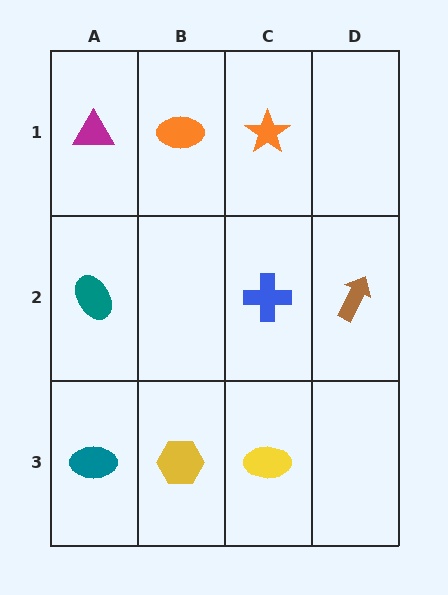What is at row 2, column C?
A blue cross.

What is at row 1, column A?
A magenta triangle.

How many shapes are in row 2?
3 shapes.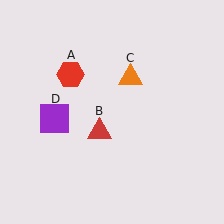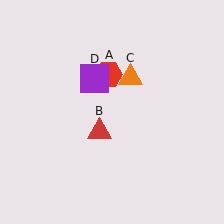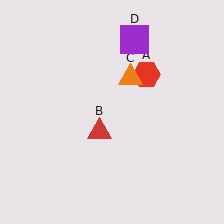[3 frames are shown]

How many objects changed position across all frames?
2 objects changed position: red hexagon (object A), purple square (object D).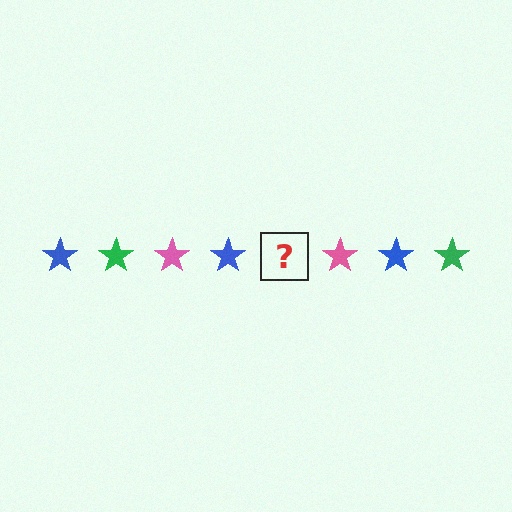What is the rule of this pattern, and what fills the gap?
The rule is that the pattern cycles through blue, green, pink stars. The gap should be filled with a green star.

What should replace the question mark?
The question mark should be replaced with a green star.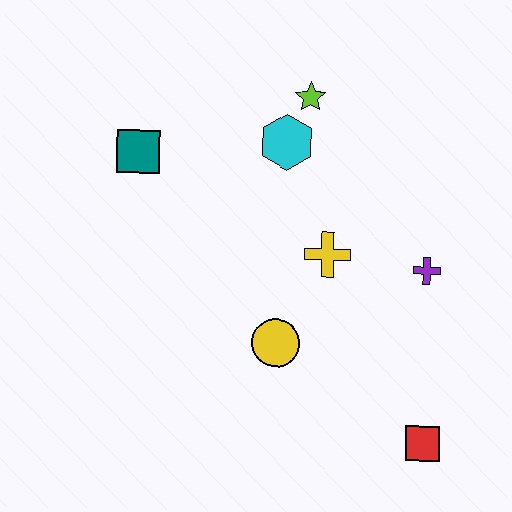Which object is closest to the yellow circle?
The yellow cross is closest to the yellow circle.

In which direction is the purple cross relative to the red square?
The purple cross is above the red square.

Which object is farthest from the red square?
The teal square is farthest from the red square.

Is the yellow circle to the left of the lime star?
Yes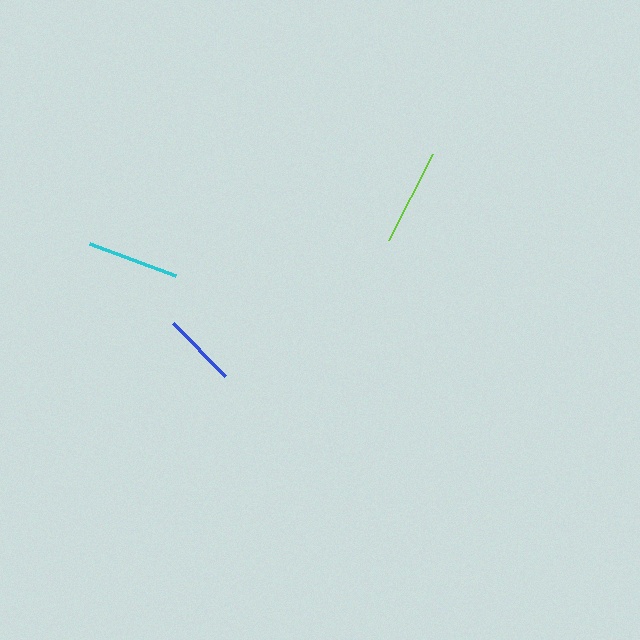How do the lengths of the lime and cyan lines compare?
The lime and cyan lines are approximately the same length.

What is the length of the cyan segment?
The cyan segment is approximately 92 pixels long.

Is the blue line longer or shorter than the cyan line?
The cyan line is longer than the blue line.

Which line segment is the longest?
The lime line is the longest at approximately 96 pixels.